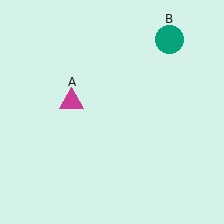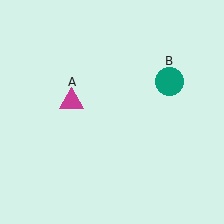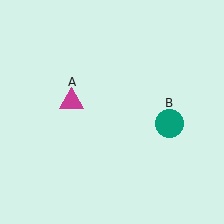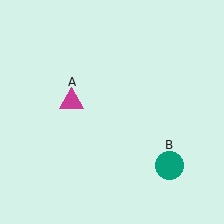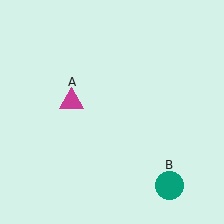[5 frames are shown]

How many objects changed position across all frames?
1 object changed position: teal circle (object B).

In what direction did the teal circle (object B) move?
The teal circle (object B) moved down.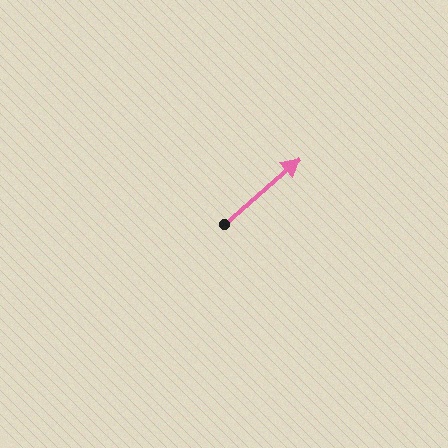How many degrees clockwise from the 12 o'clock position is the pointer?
Approximately 49 degrees.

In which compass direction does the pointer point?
Northeast.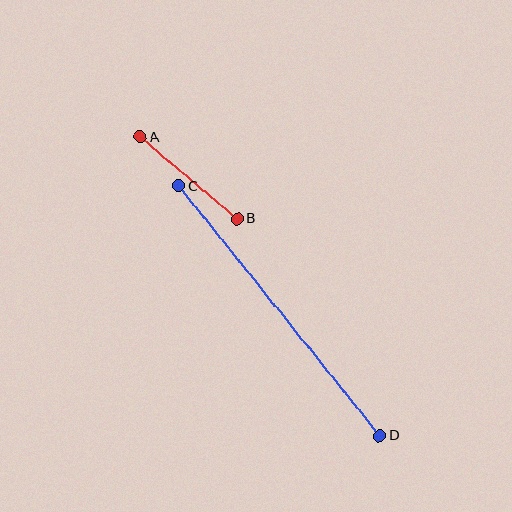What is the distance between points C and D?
The distance is approximately 321 pixels.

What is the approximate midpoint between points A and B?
The midpoint is at approximately (189, 178) pixels.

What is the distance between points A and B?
The distance is approximately 127 pixels.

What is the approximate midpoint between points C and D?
The midpoint is at approximately (279, 311) pixels.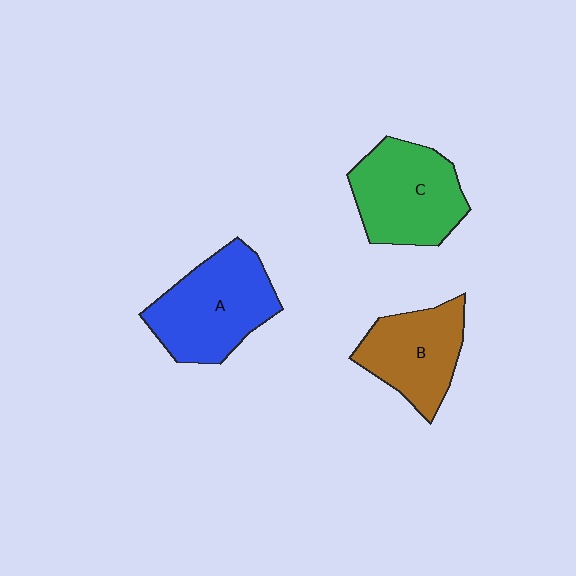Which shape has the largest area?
Shape A (blue).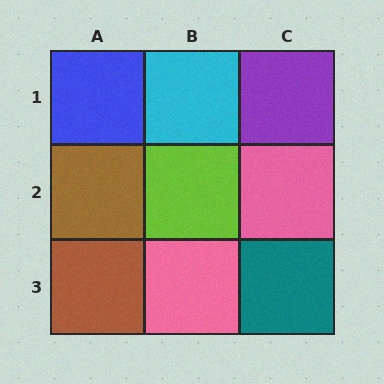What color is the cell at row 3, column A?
Brown.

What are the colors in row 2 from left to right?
Brown, lime, pink.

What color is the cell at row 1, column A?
Blue.